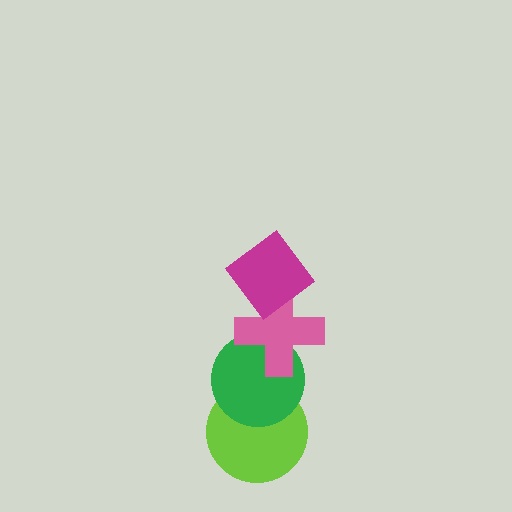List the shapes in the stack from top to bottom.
From top to bottom: the magenta diamond, the pink cross, the green circle, the lime circle.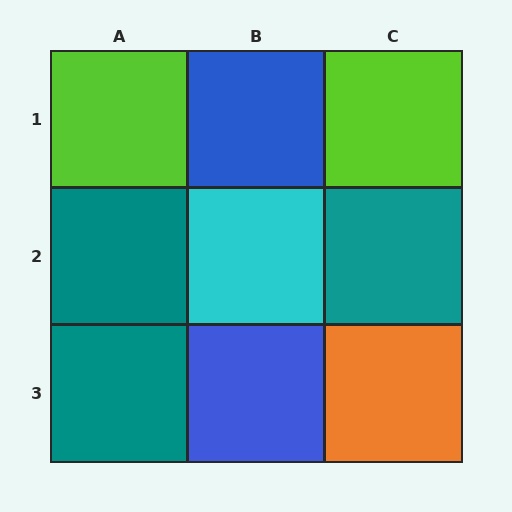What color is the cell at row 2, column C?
Teal.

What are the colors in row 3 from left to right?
Teal, blue, orange.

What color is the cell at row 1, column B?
Blue.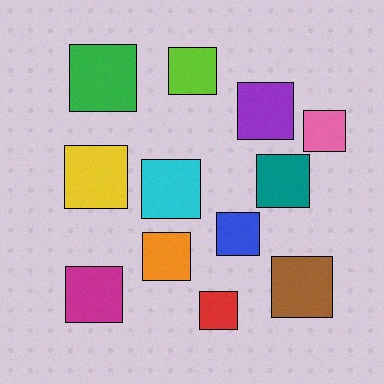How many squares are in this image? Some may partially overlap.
There are 12 squares.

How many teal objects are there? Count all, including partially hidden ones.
There is 1 teal object.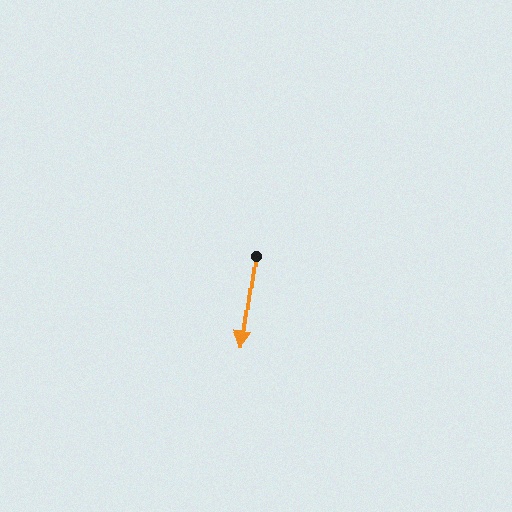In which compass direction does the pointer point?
South.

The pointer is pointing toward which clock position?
Roughly 6 o'clock.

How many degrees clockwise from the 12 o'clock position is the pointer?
Approximately 188 degrees.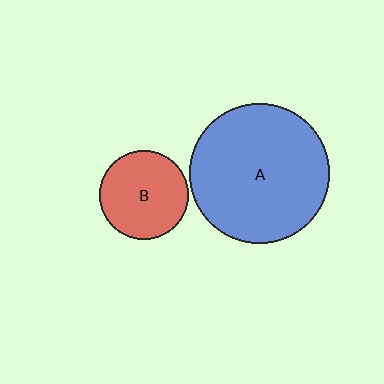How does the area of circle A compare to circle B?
Approximately 2.5 times.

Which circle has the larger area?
Circle A (blue).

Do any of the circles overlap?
No, none of the circles overlap.